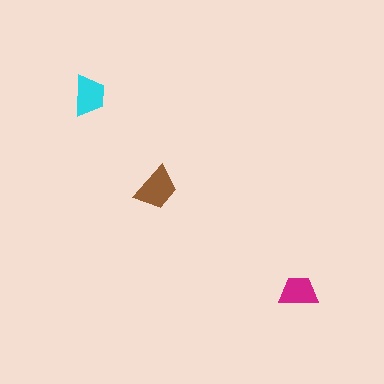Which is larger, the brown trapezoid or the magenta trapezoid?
The brown one.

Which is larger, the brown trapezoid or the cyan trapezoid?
The brown one.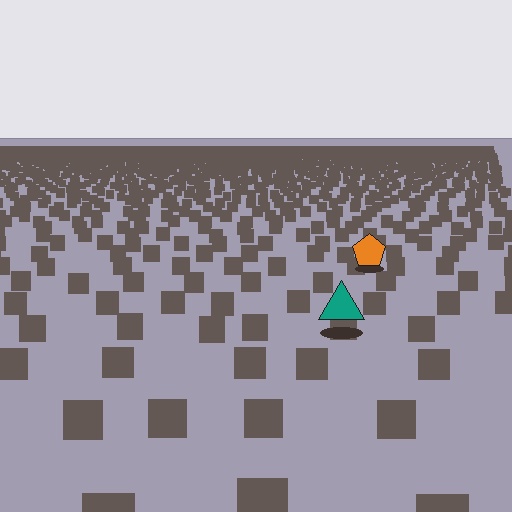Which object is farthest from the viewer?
The orange pentagon is farthest from the viewer. It appears smaller and the ground texture around it is denser.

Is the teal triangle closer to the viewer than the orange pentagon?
Yes. The teal triangle is closer — you can tell from the texture gradient: the ground texture is coarser near it.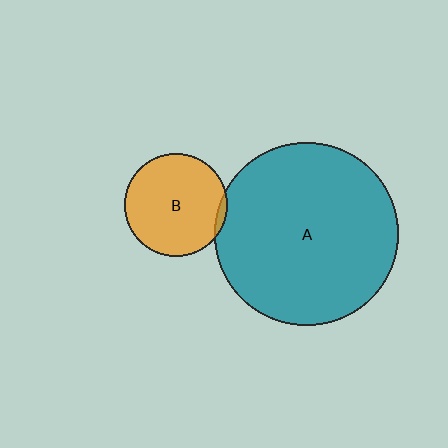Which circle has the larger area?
Circle A (teal).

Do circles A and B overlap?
Yes.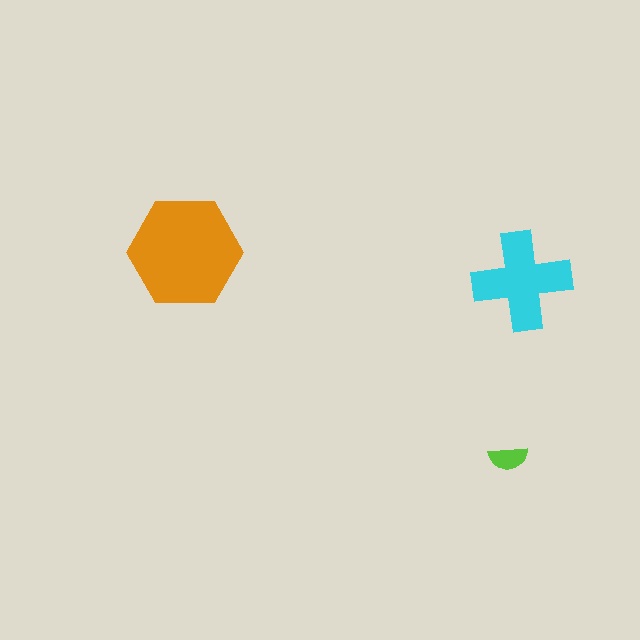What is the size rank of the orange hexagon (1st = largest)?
1st.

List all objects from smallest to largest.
The lime semicircle, the cyan cross, the orange hexagon.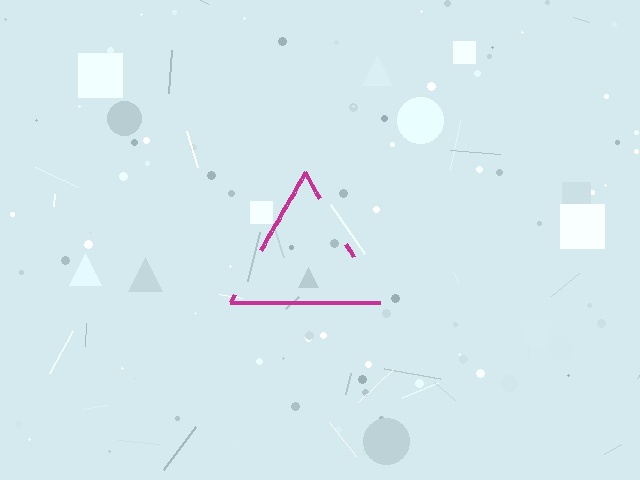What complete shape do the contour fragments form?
The contour fragments form a triangle.